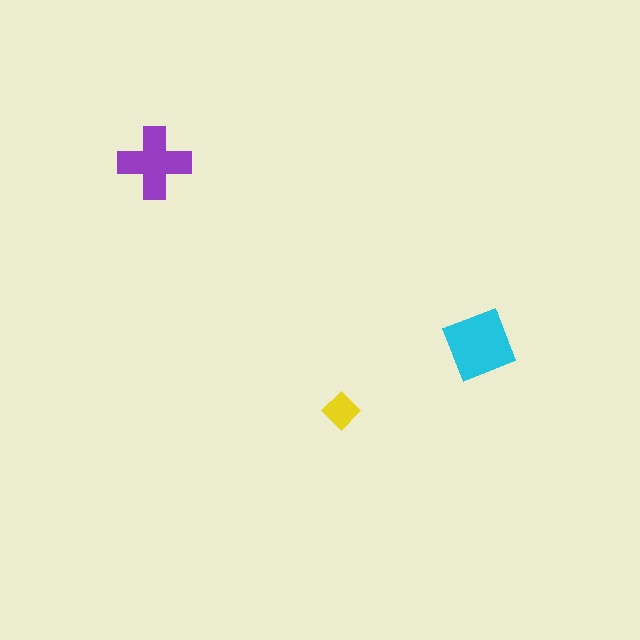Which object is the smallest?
The yellow diamond.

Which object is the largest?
The cyan square.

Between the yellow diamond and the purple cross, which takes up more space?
The purple cross.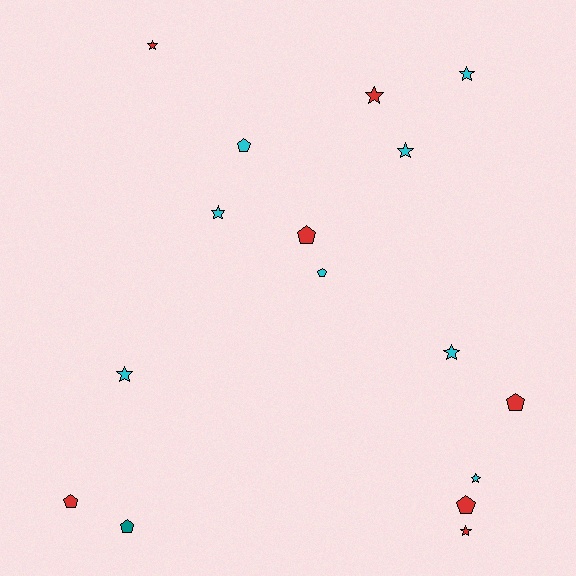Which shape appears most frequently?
Star, with 9 objects.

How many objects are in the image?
There are 16 objects.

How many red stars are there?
There are 3 red stars.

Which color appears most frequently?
Cyan, with 8 objects.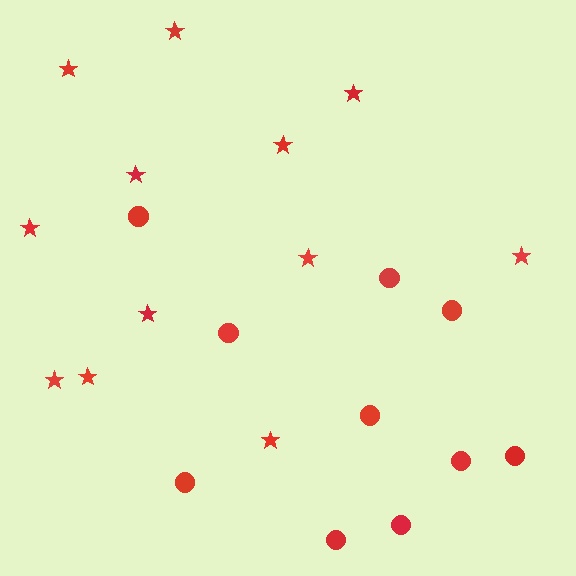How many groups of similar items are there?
There are 2 groups: one group of circles (10) and one group of stars (12).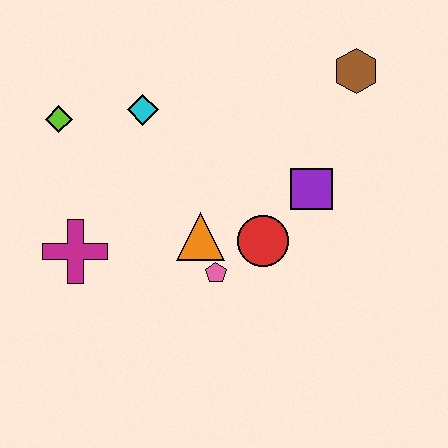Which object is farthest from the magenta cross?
The brown hexagon is farthest from the magenta cross.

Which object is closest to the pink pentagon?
The orange triangle is closest to the pink pentagon.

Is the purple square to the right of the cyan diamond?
Yes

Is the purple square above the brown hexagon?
No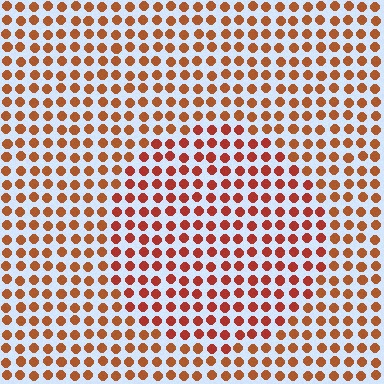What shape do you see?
I see a circle.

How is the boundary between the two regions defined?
The boundary is defined purely by a slight shift in hue (about 18 degrees). Spacing, size, and orientation are identical on both sides.